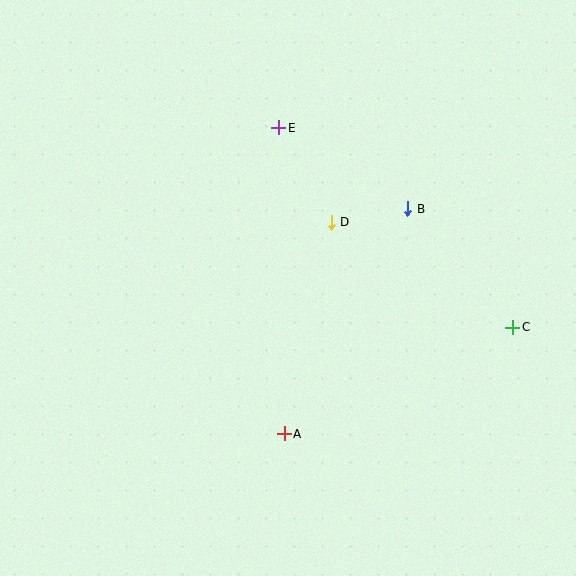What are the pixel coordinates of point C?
Point C is at (513, 327).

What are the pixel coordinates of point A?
Point A is at (284, 434).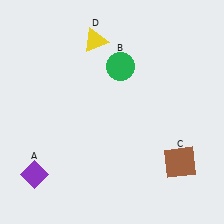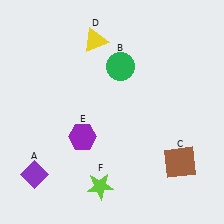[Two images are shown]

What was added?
A purple hexagon (E), a lime star (F) were added in Image 2.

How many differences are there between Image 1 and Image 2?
There are 2 differences between the two images.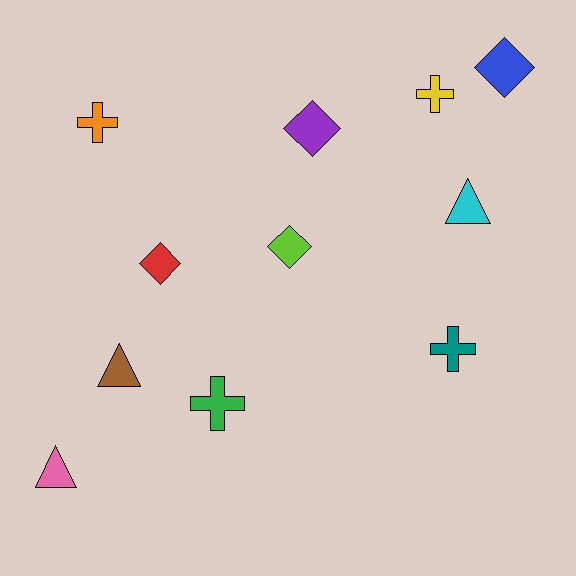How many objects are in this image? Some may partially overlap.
There are 11 objects.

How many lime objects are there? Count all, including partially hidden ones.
There is 1 lime object.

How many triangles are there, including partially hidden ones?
There are 3 triangles.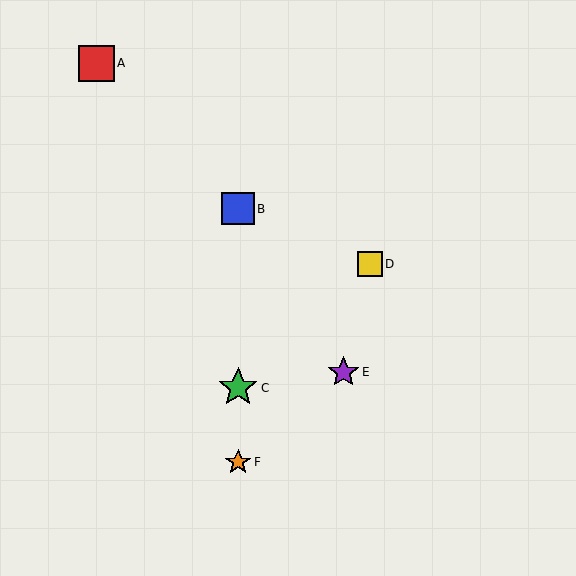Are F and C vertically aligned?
Yes, both are at x≈238.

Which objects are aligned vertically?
Objects B, C, F are aligned vertically.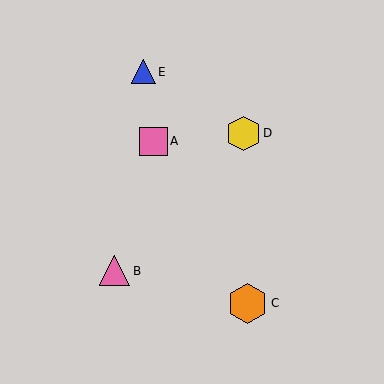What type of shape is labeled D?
Shape D is a yellow hexagon.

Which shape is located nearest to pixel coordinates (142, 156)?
The pink square (labeled A) at (153, 141) is nearest to that location.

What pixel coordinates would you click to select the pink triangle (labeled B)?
Click at (115, 271) to select the pink triangle B.